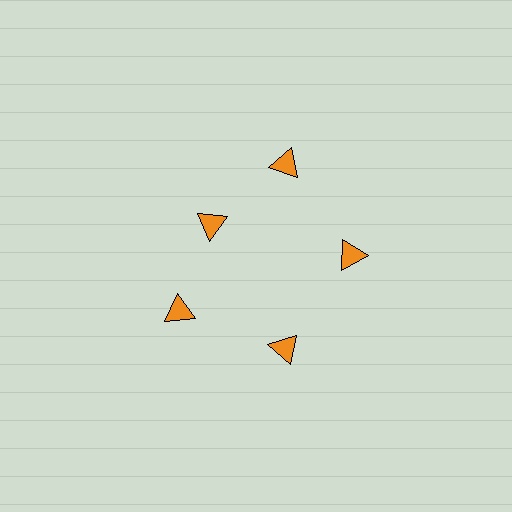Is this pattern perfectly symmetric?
No. The 5 orange triangles are arranged in a ring, but one element near the 10 o'clock position is pulled inward toward the center, breaking the 5-fold rotational symmetry.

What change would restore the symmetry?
The symmetry would be restored by moving it outward, back onto the ring so that all 5 triangles sit at equal angles and equal distance from the center.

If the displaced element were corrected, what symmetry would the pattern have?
It would have 5-fold rotational symmetry — the pattern would map onto itself every 72 degrees.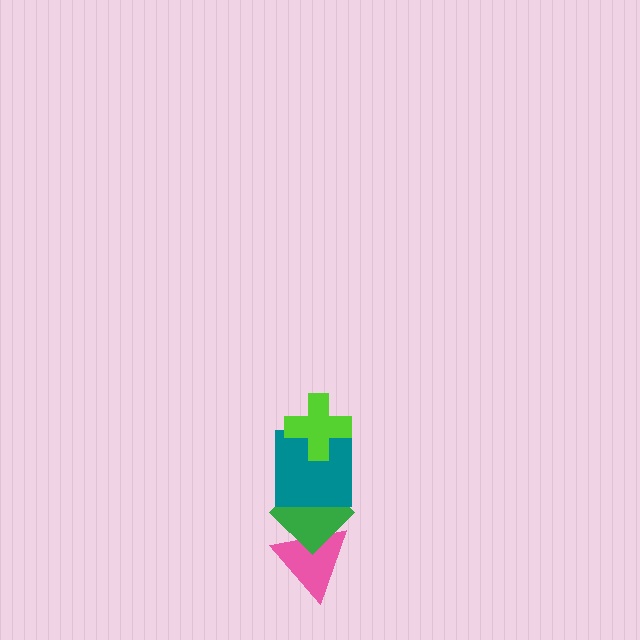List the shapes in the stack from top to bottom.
From top to bottom: the lime cross, the teal square, the green diamond, the pink triangle.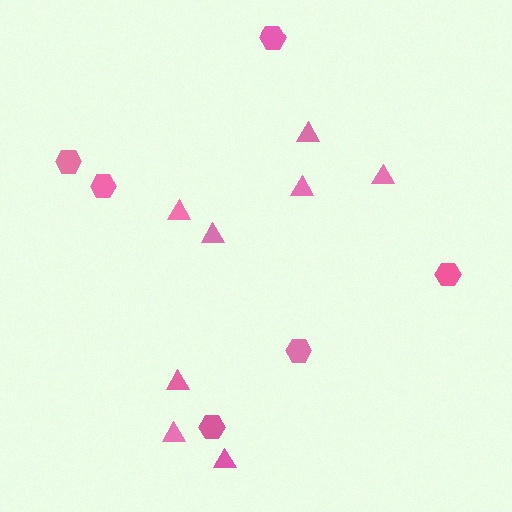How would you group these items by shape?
There are 2 groups: one group of hexagons (6) and one group of triangles (8).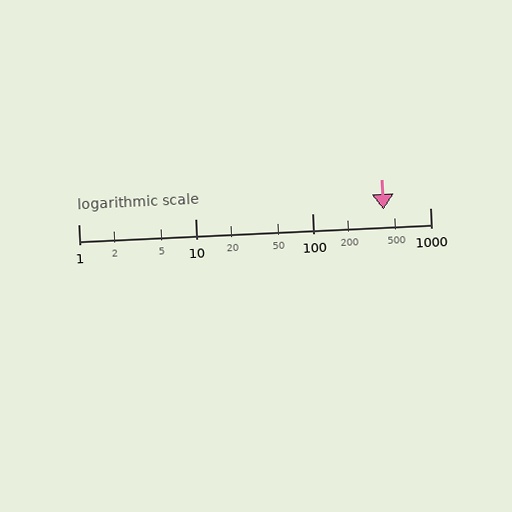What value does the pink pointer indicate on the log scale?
The pointer indicates approximately 400.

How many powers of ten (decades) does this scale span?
The scale spans 3 decades, from 1 to 1000.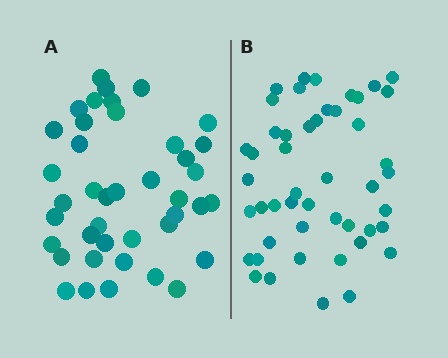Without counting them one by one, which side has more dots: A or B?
Region B (the right region) has more dots.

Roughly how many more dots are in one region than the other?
Region B has roughly 8 or so more dots than region A.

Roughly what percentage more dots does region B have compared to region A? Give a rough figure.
About 15% more.